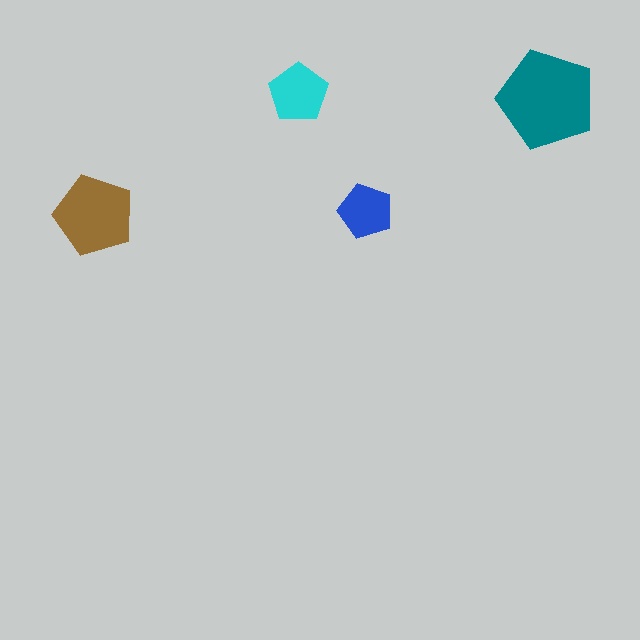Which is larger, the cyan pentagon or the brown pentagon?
The brown one.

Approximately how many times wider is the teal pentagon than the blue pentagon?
About 2 times wider.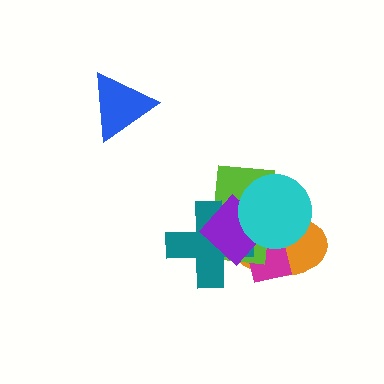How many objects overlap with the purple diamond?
5 objects overlap with the purple diamond.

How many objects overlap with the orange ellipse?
5 objects overlap with the orange ellipse.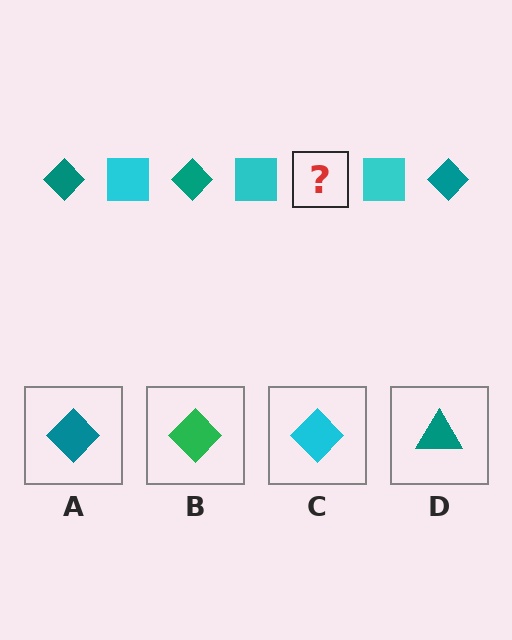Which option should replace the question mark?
Option A.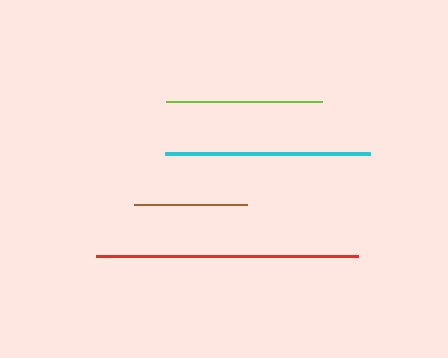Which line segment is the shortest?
The brown line is the shortest at approximately 113 pixels.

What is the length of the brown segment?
The brown segment is approximately 113 pixels long.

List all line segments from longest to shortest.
From longest to shortest: red, cyan, lime, brown.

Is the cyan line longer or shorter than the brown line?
The cyan line is longer than the brown line.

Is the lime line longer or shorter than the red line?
The red line is longer than the lime line.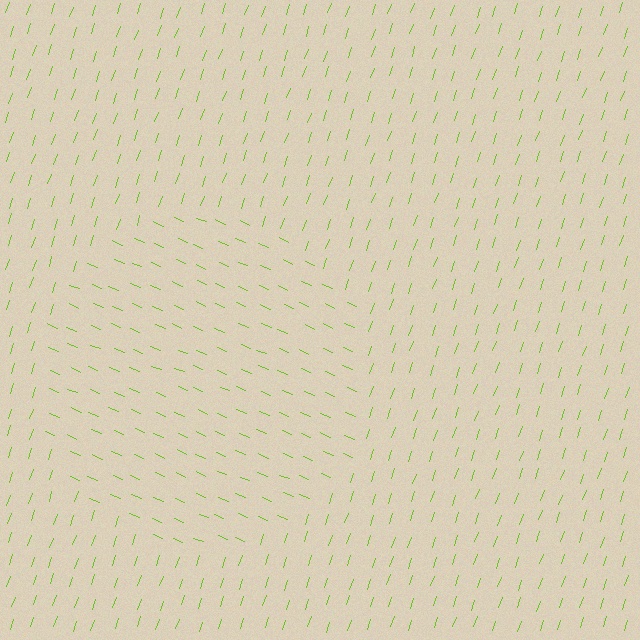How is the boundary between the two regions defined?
The boundary is defined purely by a change in line orientation (approximately 86 degrees difference). All lines are the same color and thickness.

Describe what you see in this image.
The image is filled with small lime line segments. A circle region in the image has lines oriented differently from the surrounding lines, creating a visible texture boundary.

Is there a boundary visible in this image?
Yes, there is a texture boundary formed by a change in line orientation.